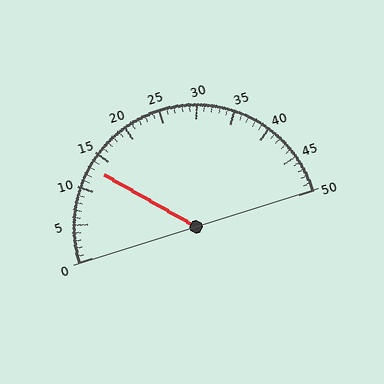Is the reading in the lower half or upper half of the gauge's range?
The reading is in the lower half of the range (0 to 50).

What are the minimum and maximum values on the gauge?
The gauge ranges from 0 to 50.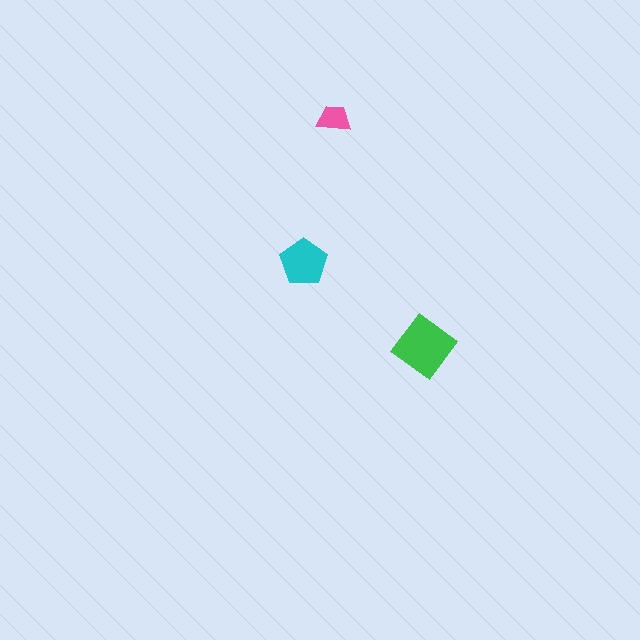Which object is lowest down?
The green diamond is bottommost.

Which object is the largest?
The green diamond.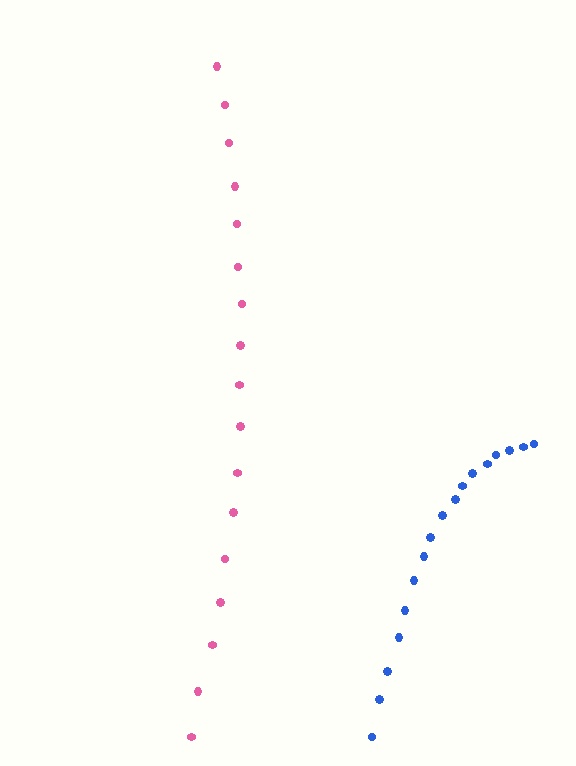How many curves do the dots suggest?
There are 2 distinct paths.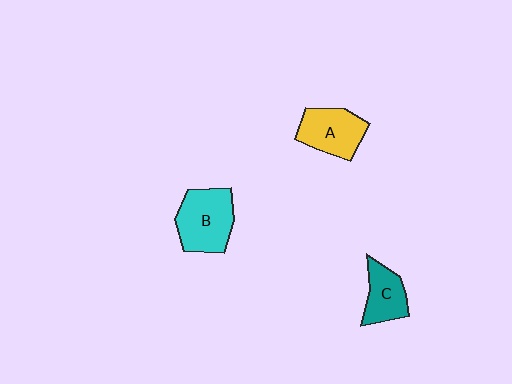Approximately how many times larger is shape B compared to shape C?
Approximately 1.5 times.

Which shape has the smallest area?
Shape C (teal).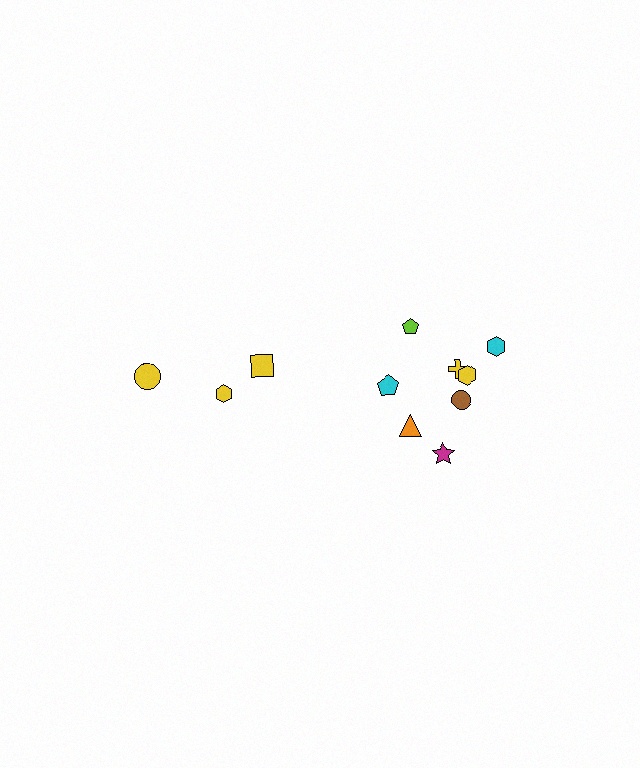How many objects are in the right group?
There are 8 objects.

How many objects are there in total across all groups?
There are 11 objects.